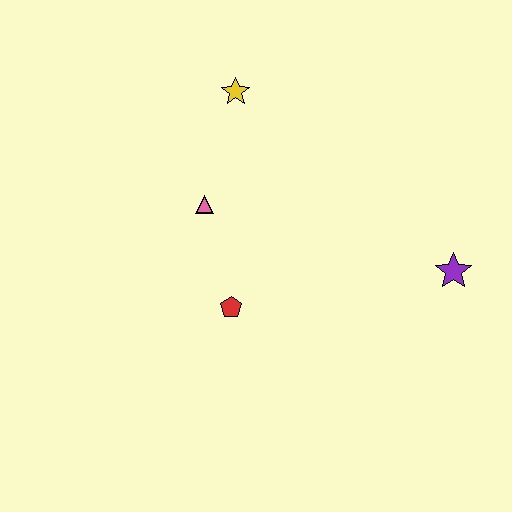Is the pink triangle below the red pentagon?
No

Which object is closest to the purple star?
The red pentagon is closest to the purple star.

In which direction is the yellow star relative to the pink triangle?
The yellow star is above the pink triangle.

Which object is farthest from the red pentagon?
The purple star is farthest from the red pentagon.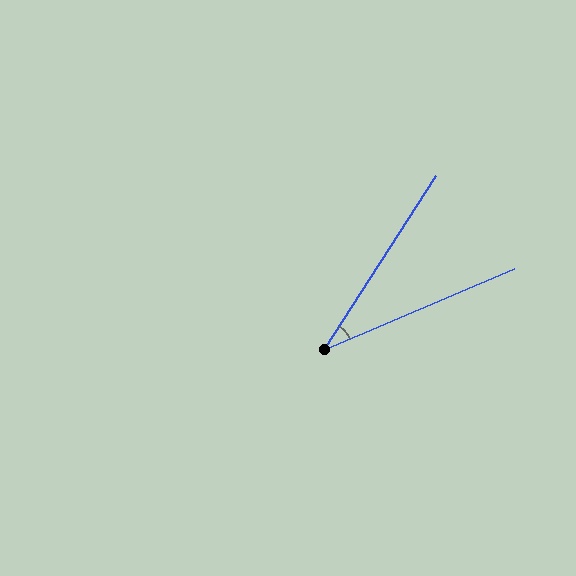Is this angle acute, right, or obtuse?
It is acute.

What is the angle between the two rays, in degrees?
Approximately 34 degrees.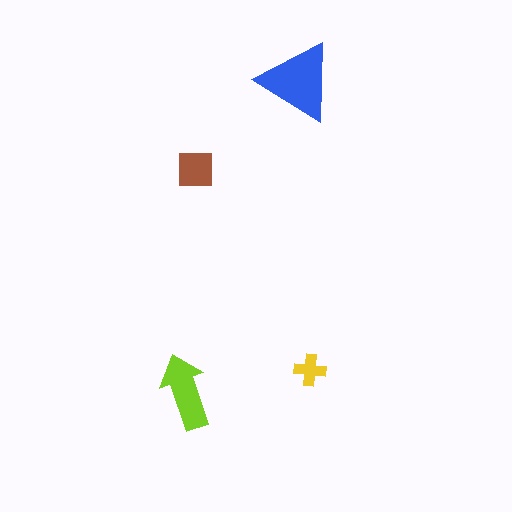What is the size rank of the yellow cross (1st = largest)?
4th.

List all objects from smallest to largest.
The yellow cross, the brown square, the lime arrow, the blue triangle.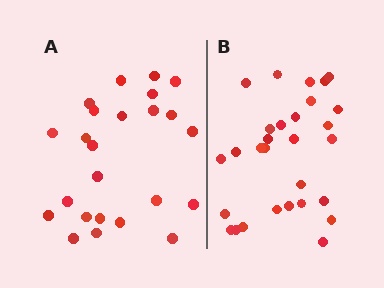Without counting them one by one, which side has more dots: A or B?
Region B (the right region) has more dots.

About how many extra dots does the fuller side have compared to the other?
Region B has about 5 more dots than region A.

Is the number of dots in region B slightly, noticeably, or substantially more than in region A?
Region B has only slightly more — the two regions are fairly close. The ratio is roughly 1.2 to 1.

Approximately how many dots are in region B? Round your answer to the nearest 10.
About 30 dots. (The exact count is 29, which rounds to 30.)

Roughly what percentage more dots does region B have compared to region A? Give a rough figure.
About 20% more.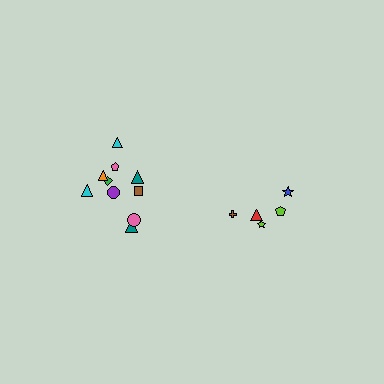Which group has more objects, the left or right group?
The left group.